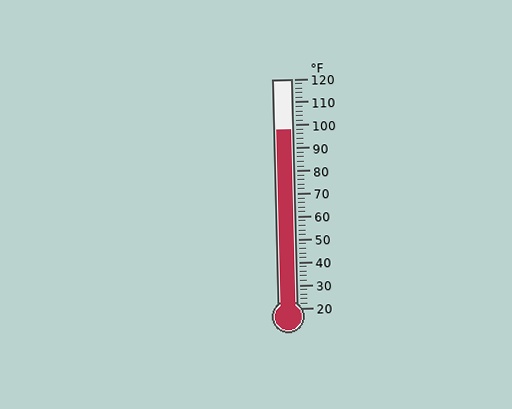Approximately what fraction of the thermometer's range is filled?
The thermometer is filled to approximately 80% of its range.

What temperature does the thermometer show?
The thermometer shows approximately 98°F.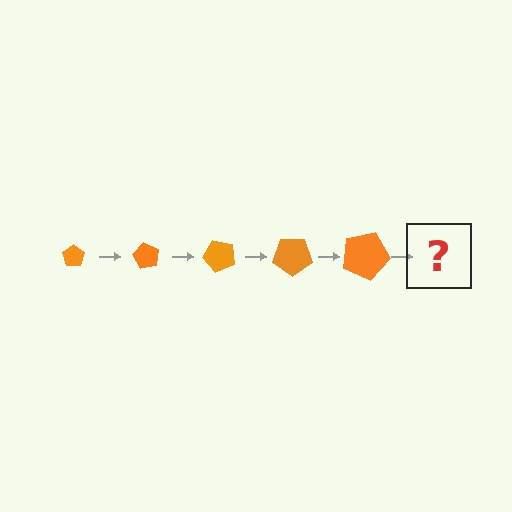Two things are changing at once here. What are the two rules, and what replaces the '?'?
The two rules are that the pentagon grows larger each step and it rotates 60 degrees each step. The '?' should be a pentagon, larger than the previous one and rotated 300 degrees from the start.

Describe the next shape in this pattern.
It should be a pentagon, larger than the previous one and rotated 300 degrees from the start.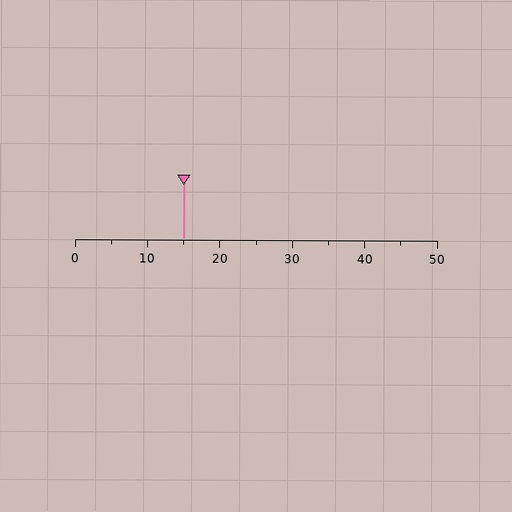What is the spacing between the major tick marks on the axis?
The major ticks are spaced 10 apart.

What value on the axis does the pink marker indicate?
The marker indicates approximately 15.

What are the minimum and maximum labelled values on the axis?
The axis runs from 0 to 50.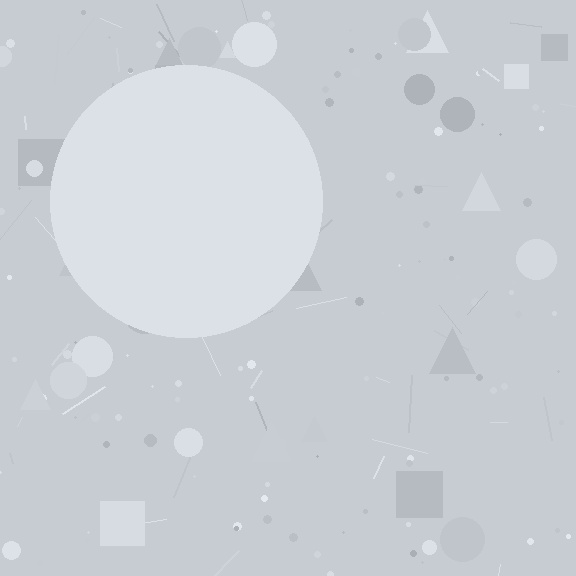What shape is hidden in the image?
A circle is hidden in the image.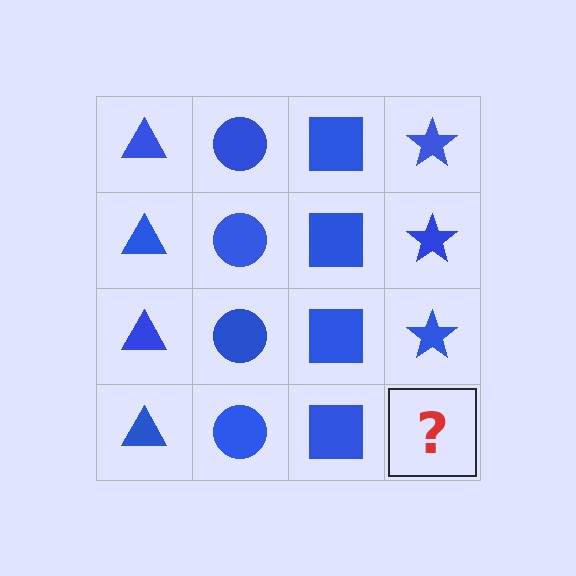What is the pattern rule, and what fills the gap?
The rule is that each column has a consistent shape. The gap should be filled with a blue star.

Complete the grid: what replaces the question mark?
The question mark should be replaced with a blue star.